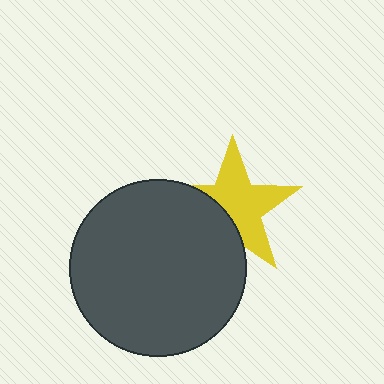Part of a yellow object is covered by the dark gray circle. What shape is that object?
It is a star.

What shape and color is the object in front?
The object in front is a dark gray circle.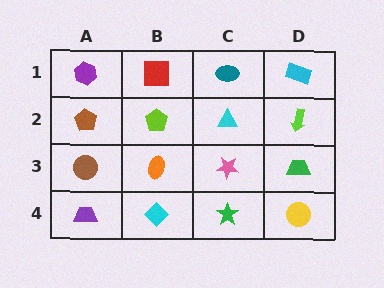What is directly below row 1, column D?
A lime arrow.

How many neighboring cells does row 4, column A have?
2.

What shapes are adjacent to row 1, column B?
A lime pentagon (row 2, column B), a purple hexagon (row 1, column A), a teal ellipse (row 1, column C).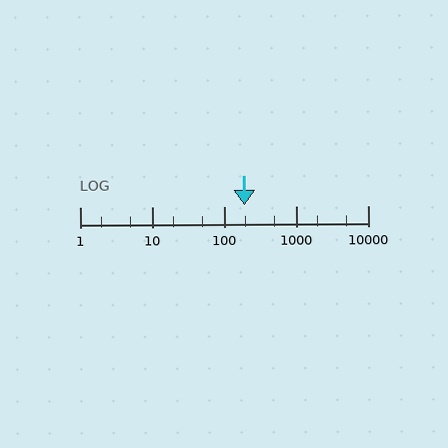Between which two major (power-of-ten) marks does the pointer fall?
The pointer is between 100 and 1000.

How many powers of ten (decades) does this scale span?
The scale spans 4 decades, from 1 to 10000.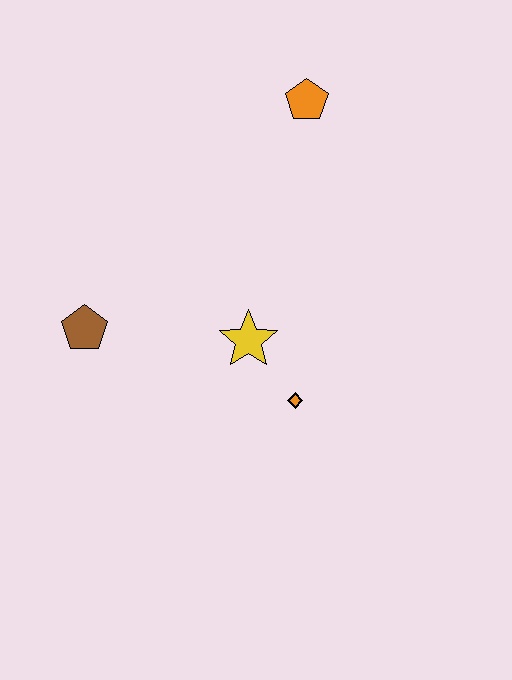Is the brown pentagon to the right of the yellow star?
No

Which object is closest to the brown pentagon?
The yellow star is closest to the brown pentagon.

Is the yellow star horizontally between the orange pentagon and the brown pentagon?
Yes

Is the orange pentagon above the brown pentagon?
Yes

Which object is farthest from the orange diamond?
The orange pentagon is farthest from the orange diamond.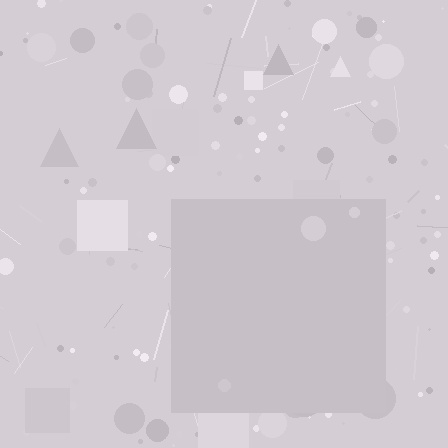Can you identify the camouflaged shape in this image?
The camouflaged shape is a square.